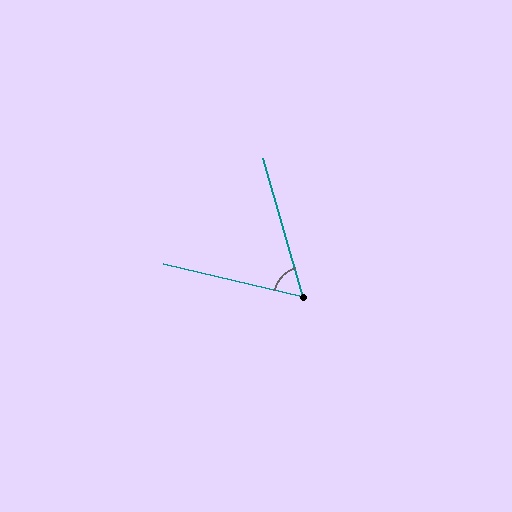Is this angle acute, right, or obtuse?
It is acute.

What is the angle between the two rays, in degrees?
Approximately 60 degrees.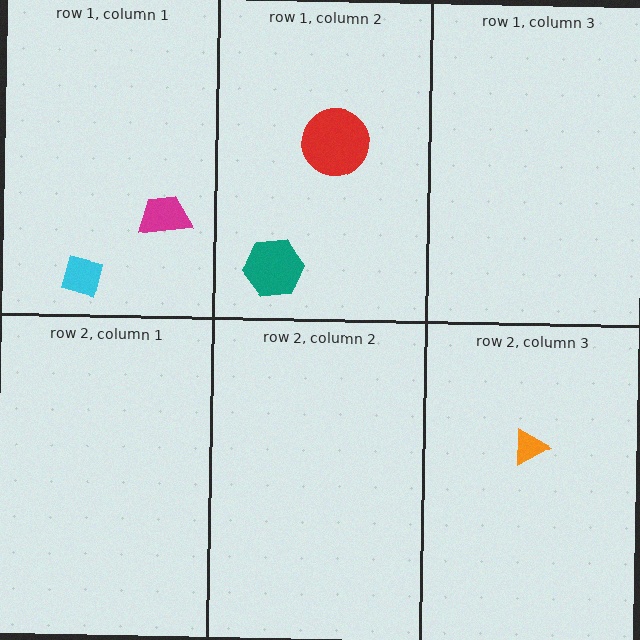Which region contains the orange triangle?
The row 2, column 3 region.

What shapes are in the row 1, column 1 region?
The magenta trapezoid, the cyan square.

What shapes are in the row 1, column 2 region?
The red circle, the teal hexagon.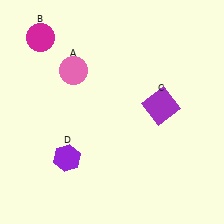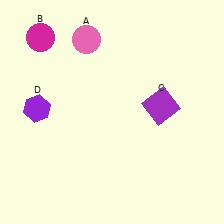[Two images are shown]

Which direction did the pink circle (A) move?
The pink circle (A) moved up.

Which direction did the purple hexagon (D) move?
The purple hexagon (D) moved up.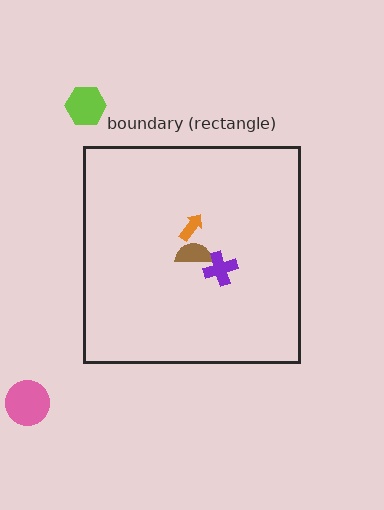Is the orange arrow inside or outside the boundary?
Inside.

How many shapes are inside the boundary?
3 inside, 2 outside.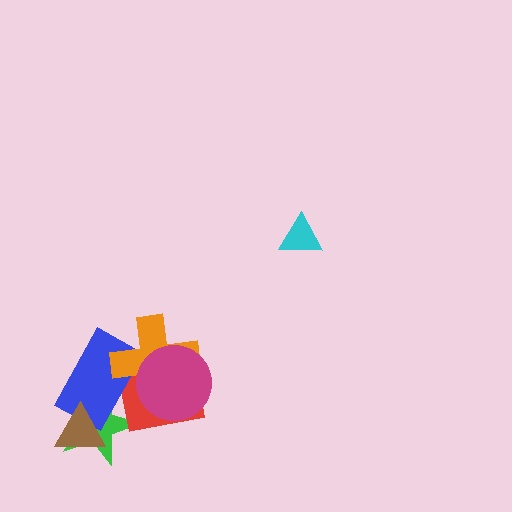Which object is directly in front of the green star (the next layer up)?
The red square is directly in front of the green star.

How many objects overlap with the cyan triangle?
0 objects overlap with the cyan triangle.